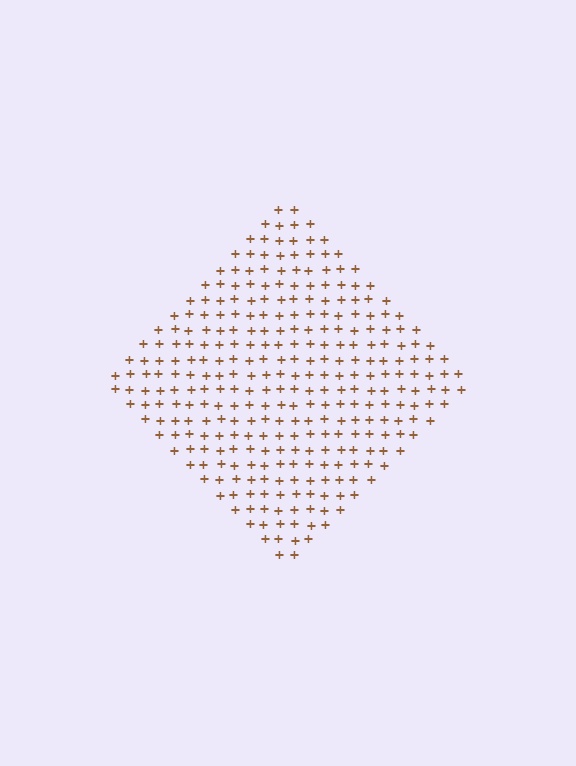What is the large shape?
The large shape is a diamond.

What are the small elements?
The small elements are plus signs.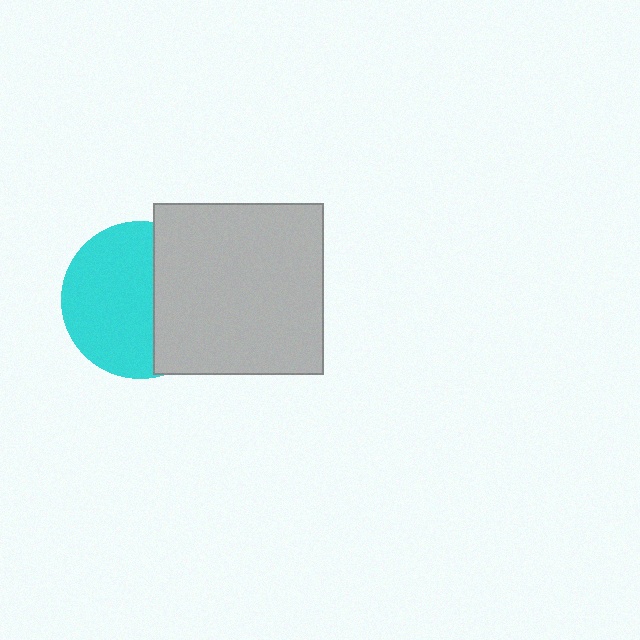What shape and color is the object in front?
The object in front is a light gray rectangle.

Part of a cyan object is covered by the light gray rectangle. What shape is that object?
It is a circle.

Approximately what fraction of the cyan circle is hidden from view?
Roughly 40% of the cyan circle is hidden behind the light gray rectangle.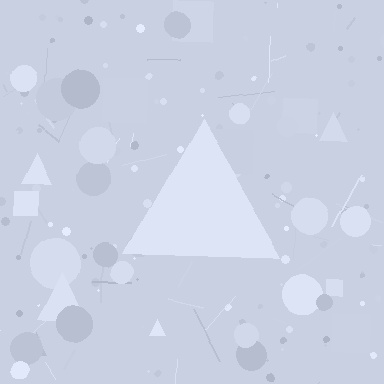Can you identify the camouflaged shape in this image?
The camouflaged shape is a triangle.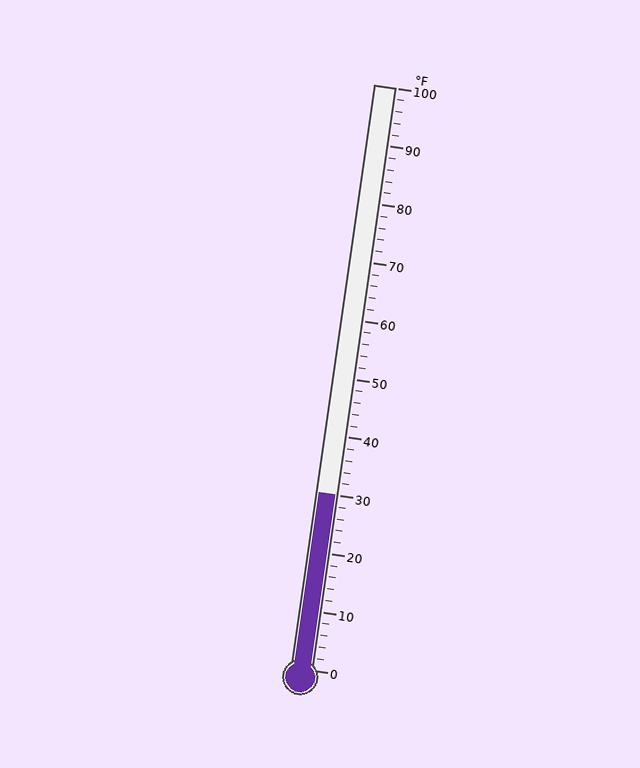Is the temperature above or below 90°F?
The temperature is below 90°F.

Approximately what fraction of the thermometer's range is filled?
The thermometer is filled to approximately 30% of its range.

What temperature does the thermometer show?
The thermometer shows approximately 30°F.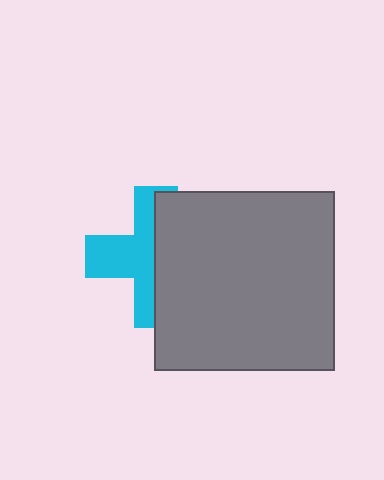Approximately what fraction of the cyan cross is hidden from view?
Roughly 52% of the cyan cross is hidden behind the gray square.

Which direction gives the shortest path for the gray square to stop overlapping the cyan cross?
Moving right gives the shortest separation.